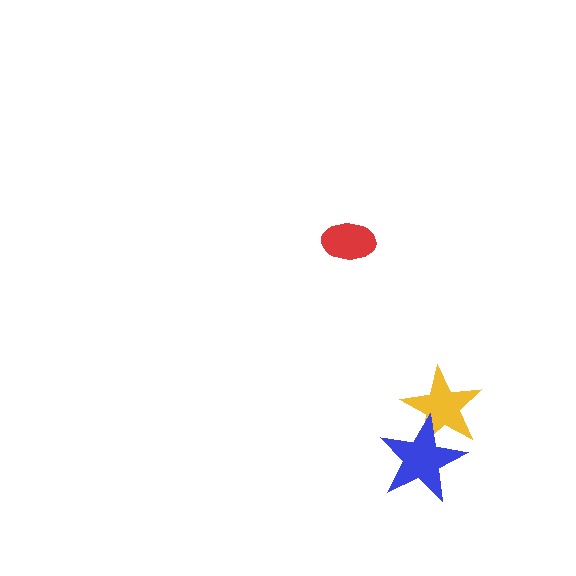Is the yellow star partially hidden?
Yes, it is partially covered by another shape.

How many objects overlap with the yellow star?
1 object overlaps with the yellow star.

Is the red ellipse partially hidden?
No, no other shape covers it.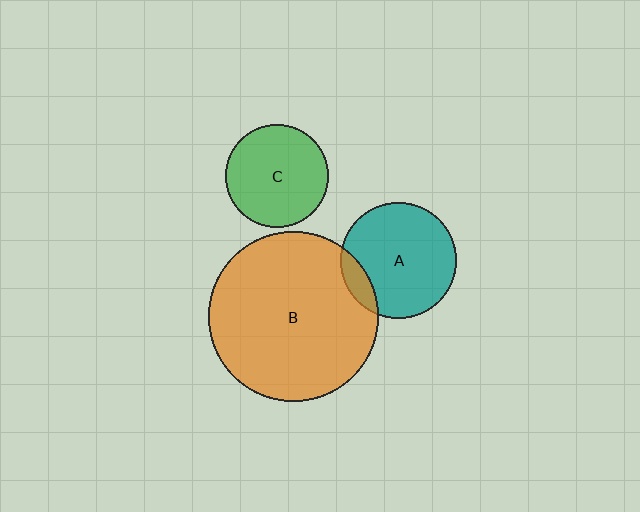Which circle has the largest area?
Circle B (orange).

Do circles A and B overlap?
Yes.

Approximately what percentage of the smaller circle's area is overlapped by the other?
Approximately 10%.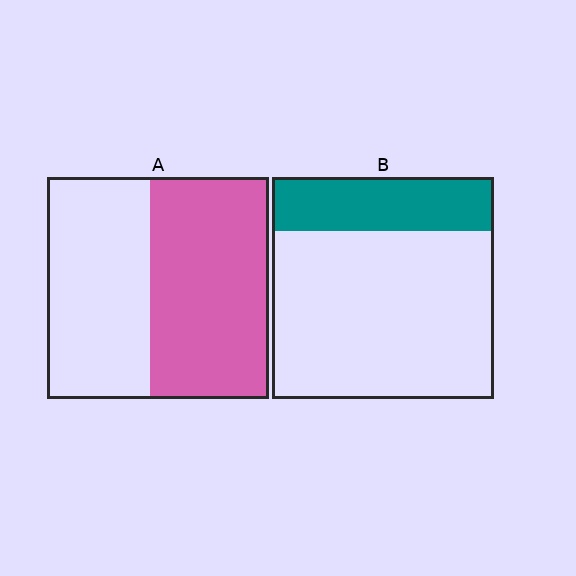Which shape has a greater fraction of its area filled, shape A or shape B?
Shape A.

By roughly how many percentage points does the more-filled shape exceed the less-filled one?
By roughly 30 percentage points (A over B).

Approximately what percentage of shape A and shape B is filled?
A is approximately 55% and B is approximately 25%.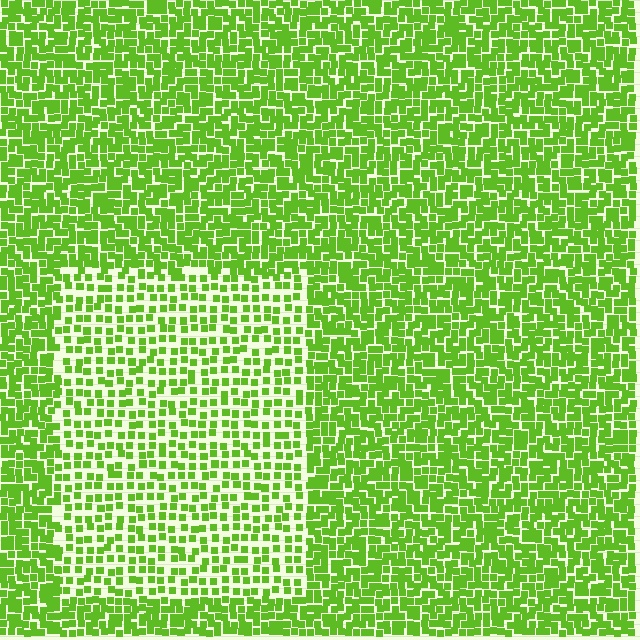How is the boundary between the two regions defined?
The boundary is defined by a change in element density (approximately 1.9x ratio). All elements are the same color, size, and shape.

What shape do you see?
I see a rectangle.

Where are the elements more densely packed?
The elements are more densely packed outside the rectangle boundary.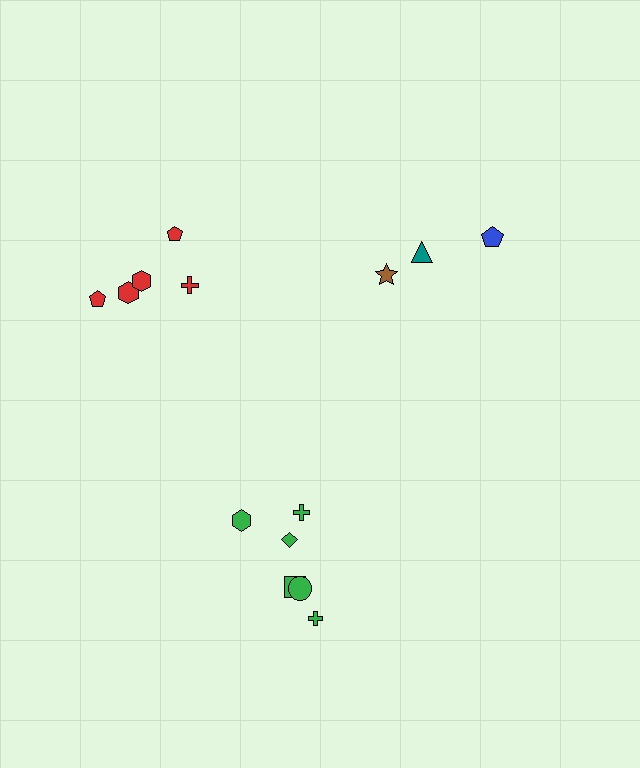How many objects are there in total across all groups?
There are 14 objects.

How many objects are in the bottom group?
There are 6 objects.